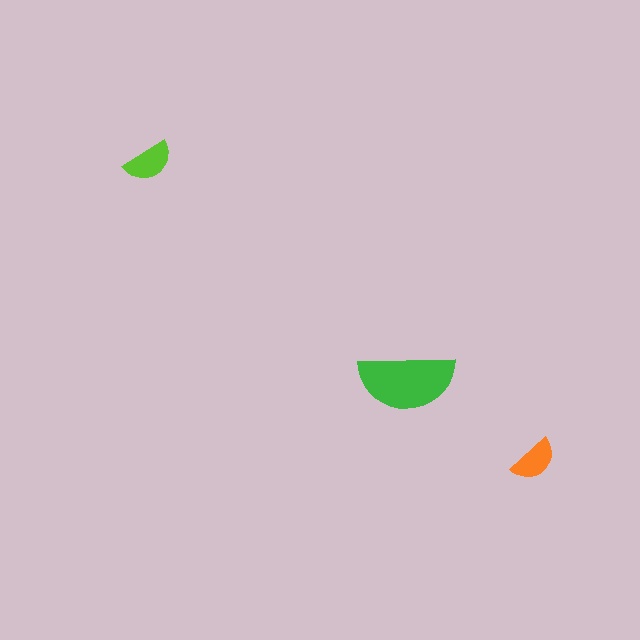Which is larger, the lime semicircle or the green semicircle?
The green one.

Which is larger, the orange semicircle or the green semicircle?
The green one.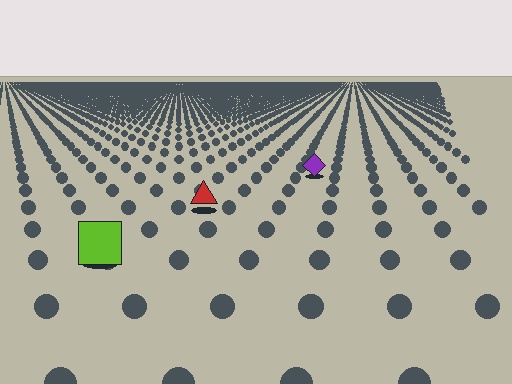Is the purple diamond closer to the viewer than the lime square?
No. The lime square is closer — you can tell from the texture gradient: the ground texture is coarser near it.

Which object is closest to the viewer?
The lime square is closest. The texture marks near it are larger and more spread out.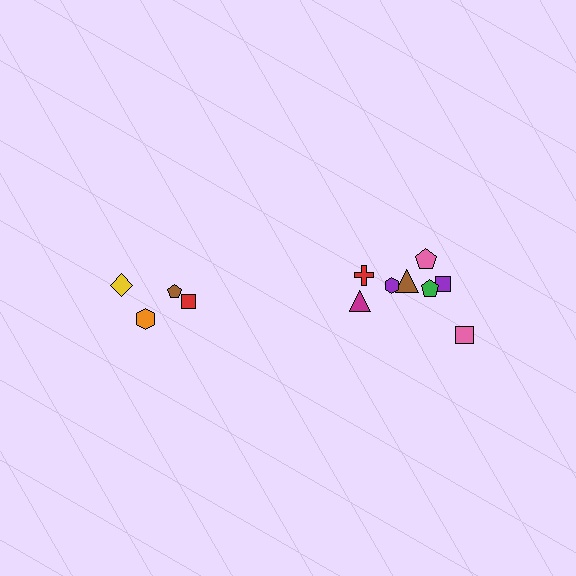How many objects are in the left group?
There are 4 objects.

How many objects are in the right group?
There are 8 objects.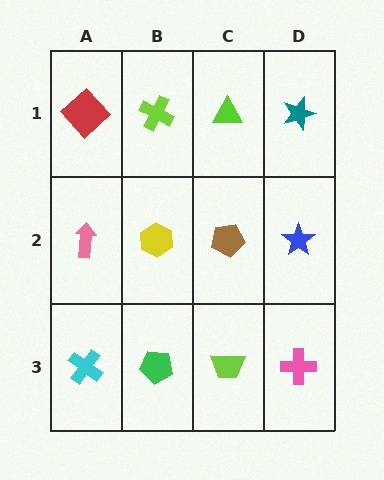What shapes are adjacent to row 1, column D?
A blue star (row 2, column D), a lime triangle (row 1, column C).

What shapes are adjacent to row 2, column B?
A lime cross (row 1, column B), a green pentagon (row 3, column B), a pink arrow (row 2, column A), a brown pentagon (row 2, column C).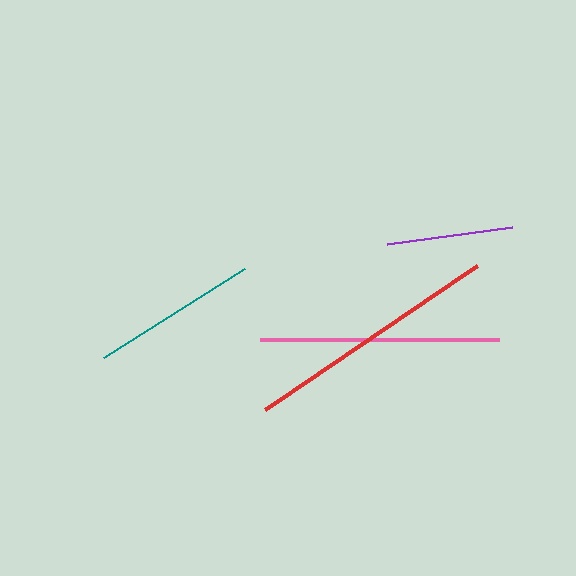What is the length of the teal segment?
The teal segment is approximately 167 pixels long.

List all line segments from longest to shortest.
From longest to shortest: red, pink, teal, purple.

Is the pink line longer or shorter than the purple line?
The pink line is longer than the purple line.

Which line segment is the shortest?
The purple line is the shortest at approximately 127 pixels.